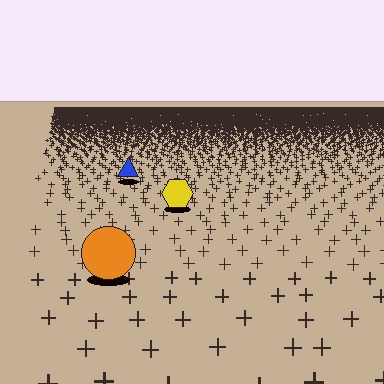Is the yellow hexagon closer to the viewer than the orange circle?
No. The orange circle is closer — you can tell from the texture gradient: the ground texture is coarser near it.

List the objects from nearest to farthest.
From nearest to farthest: the orange circle, the yellow hexagon, the blue triangle.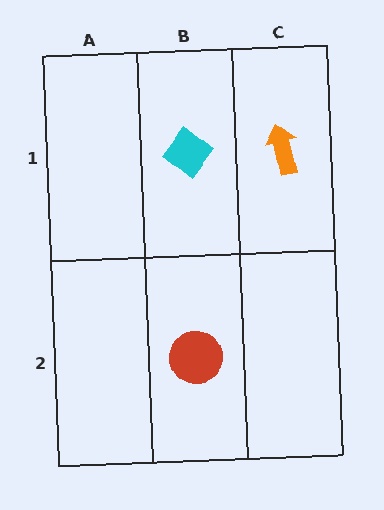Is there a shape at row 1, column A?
No, that cell is empty.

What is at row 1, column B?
A cyan diamond.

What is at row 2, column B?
A red circle.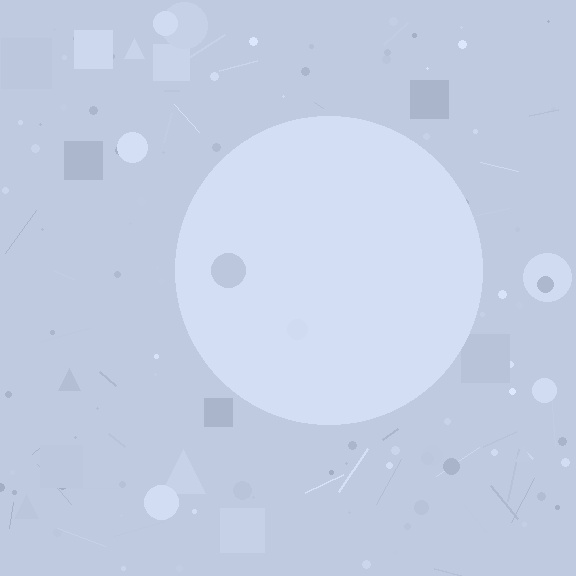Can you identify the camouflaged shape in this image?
The camouflaged shape is a circle.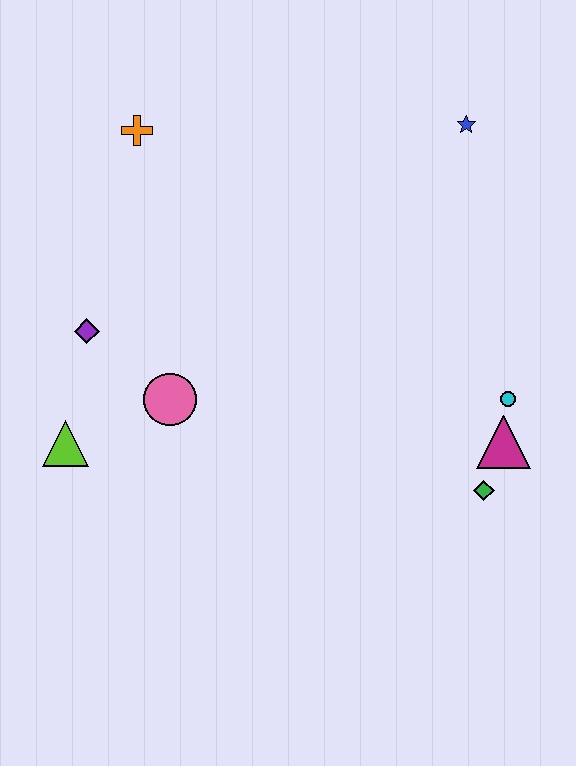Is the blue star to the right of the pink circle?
Yes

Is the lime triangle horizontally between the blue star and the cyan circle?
No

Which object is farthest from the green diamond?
The orange cross is farthest from the green diamond.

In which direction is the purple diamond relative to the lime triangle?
The purple diamond is above the lime triangle.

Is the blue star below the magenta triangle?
No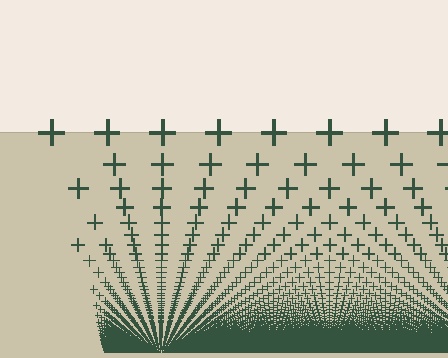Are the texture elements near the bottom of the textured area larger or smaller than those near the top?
Smaller. The gradient is inverted — elements near the bottom are smaller and denser.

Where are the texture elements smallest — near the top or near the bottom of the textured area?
Near the bottom.